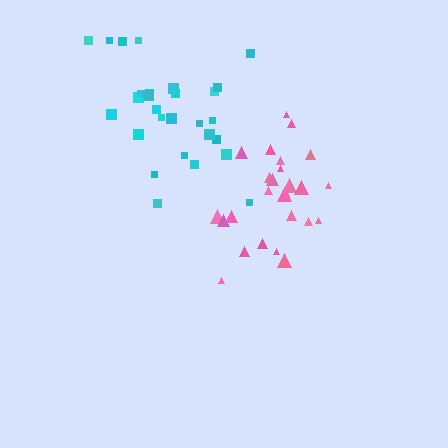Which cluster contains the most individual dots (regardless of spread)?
Cyan (28).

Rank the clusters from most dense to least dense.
pink, cyan.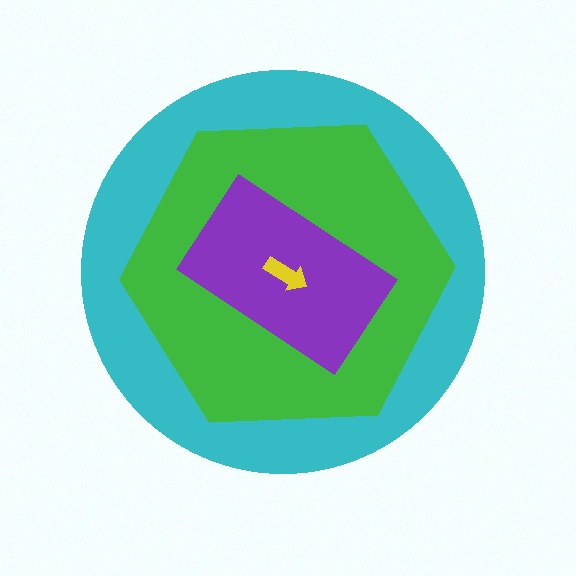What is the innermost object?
The yellow arrow.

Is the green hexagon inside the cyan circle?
Yes.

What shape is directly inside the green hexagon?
The purple rectangle.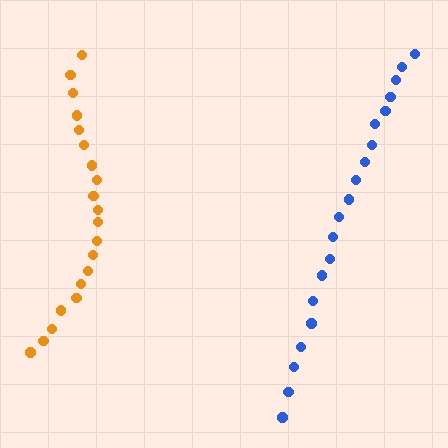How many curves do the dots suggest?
There are 2 distinct paths.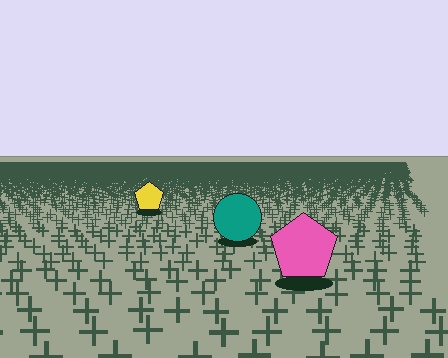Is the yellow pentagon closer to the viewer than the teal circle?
No. The teal circle is closer — you can tell from the texture gradient: the ground texture is coarser near it.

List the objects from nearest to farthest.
From nearest to farthest: the pink pentagon, the teal circle, the yellow pentagon.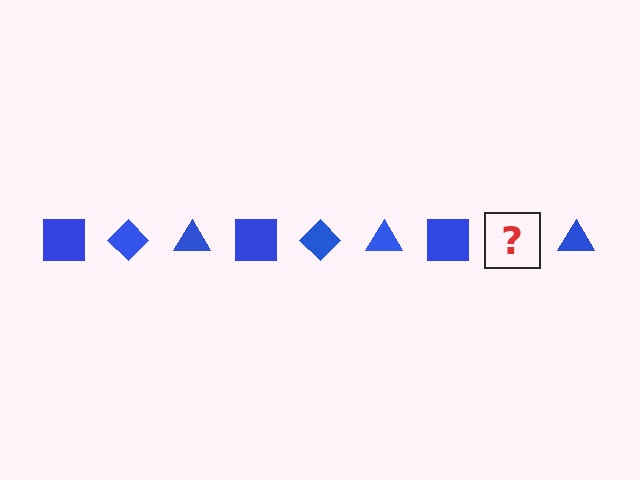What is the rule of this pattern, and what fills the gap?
The rule is that the pattern cycles through square, diamond, triangle shapes in blue. The gap should be filled with a blue diamond.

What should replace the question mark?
The question mark should be replaced with a blue diamond.